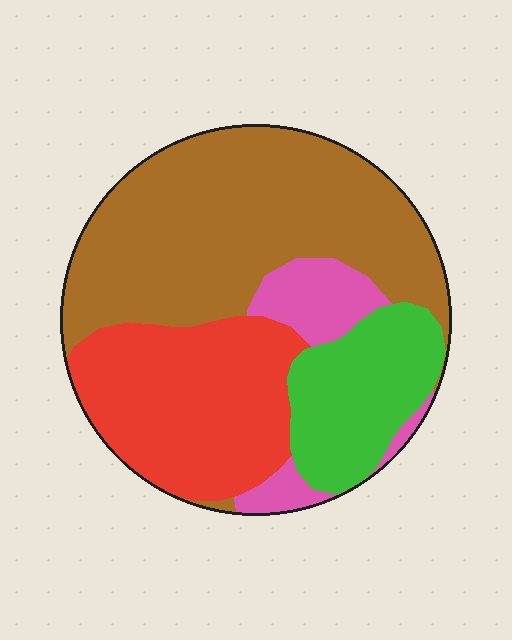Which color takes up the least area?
Pink, at roughly 10%.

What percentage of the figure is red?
Red covers 28% of the figure.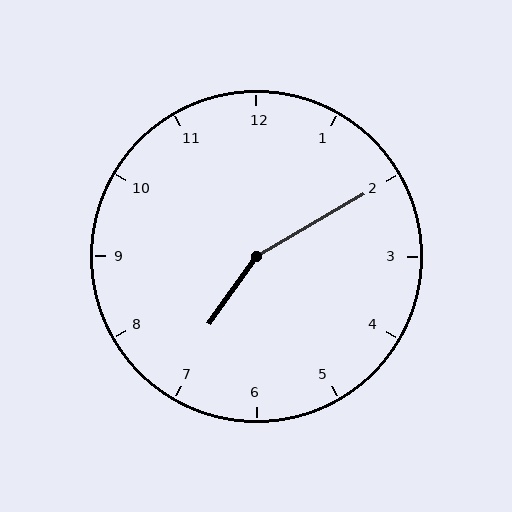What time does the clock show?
7:10.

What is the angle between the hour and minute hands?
Approximately 155 degrees.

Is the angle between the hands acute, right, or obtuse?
It is obtuse.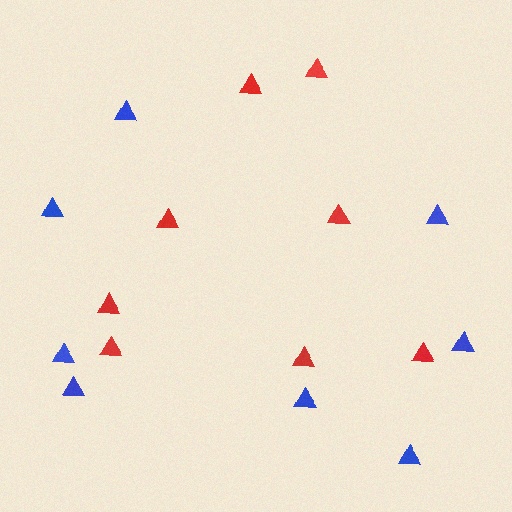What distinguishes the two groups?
There are 2 groups: one group of red triangles (8) and one group of blue triangles (8).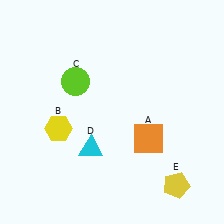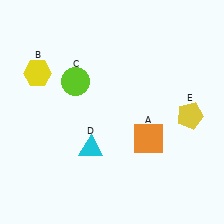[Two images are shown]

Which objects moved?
The objects that moved are: the yellow hexagon (B), the yellow pentagon (E).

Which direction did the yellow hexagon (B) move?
The yellow hexagon (B) moved up.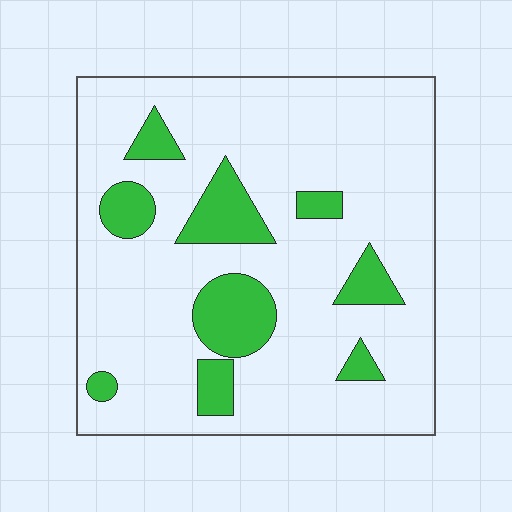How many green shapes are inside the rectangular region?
9.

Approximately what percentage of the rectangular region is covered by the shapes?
Approximately 15%.